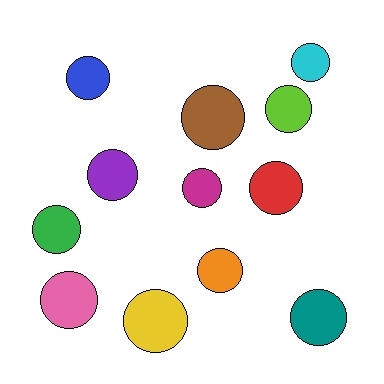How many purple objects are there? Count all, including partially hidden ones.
There is 1 purple object.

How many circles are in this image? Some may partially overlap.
There are 12 circles.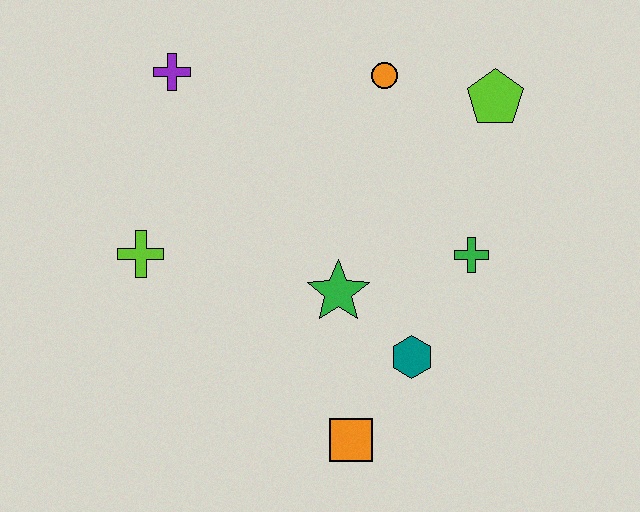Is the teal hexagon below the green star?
Yes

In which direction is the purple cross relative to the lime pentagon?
The purple cross is to the left of the lime pentagon.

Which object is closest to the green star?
The teal hexagon is closest to the green star.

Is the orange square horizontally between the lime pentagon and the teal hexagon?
No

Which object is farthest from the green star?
The purple cross is farthest from the green star.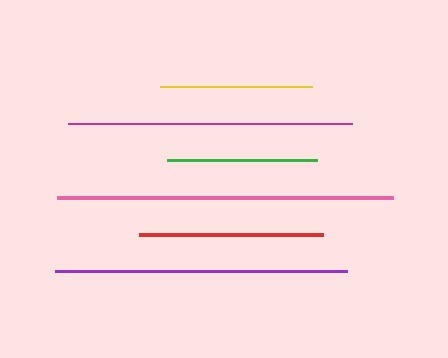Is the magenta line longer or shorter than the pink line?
The pink line is longer than the magenta line.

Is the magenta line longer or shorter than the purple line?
The purple line is longer than the magenta line.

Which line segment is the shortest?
The green line is the shortest at approximately 150 pixels.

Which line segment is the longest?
The pink line is the longest at approximately 336 pixels.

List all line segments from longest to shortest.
From longest to shortest: pink, purple, magenta, red, yellow, green.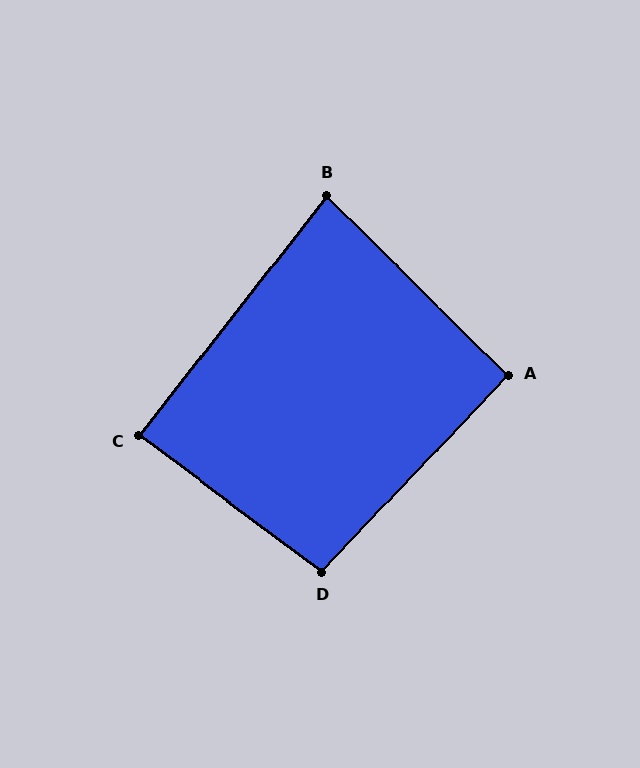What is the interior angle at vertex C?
Approximately 89 degrees (approximately right).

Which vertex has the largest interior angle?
D, at approximately 97 degrees.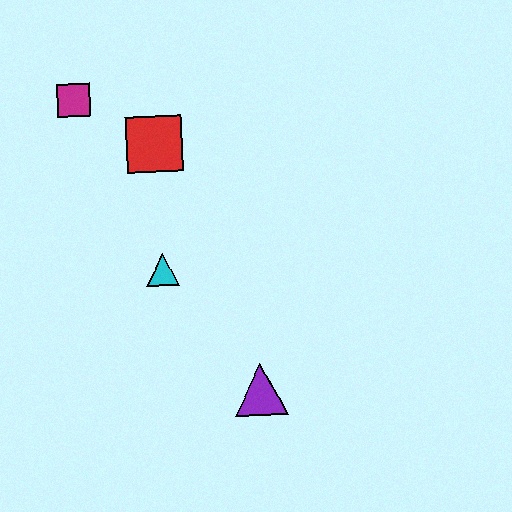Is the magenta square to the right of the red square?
No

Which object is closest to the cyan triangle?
The red square is closest to the cyan triangle.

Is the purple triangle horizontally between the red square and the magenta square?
No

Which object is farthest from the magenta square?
The purple triangle is farthest from the magenta square.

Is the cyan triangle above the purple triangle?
Yes